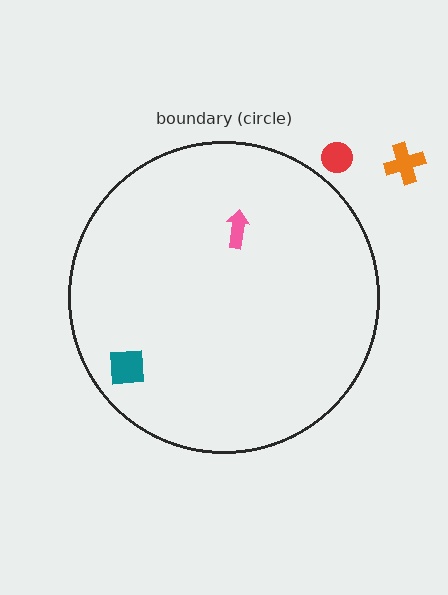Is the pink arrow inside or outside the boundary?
Inside.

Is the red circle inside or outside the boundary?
Outside.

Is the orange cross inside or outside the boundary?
Outside.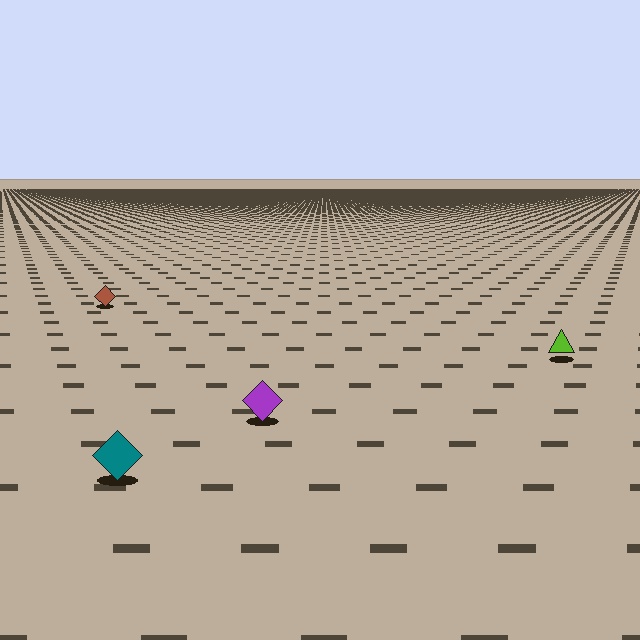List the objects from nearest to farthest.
From nearest to farthest: the teal diamond, the purple diamond, the lime triangle, the brown diamond.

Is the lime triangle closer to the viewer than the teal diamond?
No. The teal diamond is closer — you can tell from the texture gradient: the ground texture is coarser near it.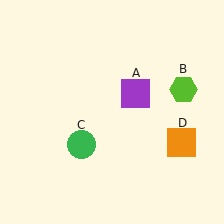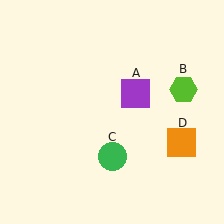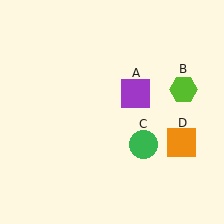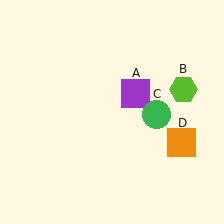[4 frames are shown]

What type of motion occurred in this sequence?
The green circle (object C) rotated counterclockwise around the center of the scene.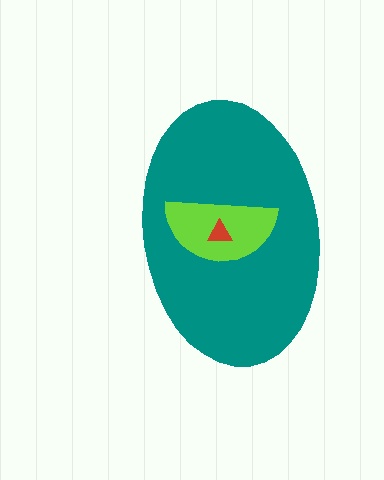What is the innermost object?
The red triangle.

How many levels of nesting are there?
3.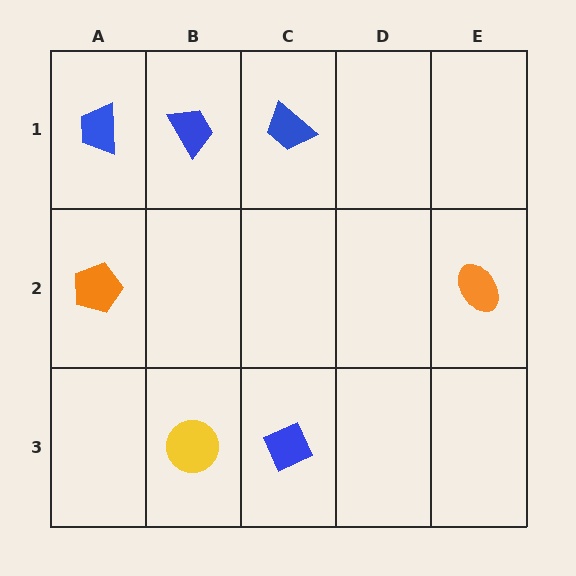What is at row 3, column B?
A yellow circle.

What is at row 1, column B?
A blue trapezoid.